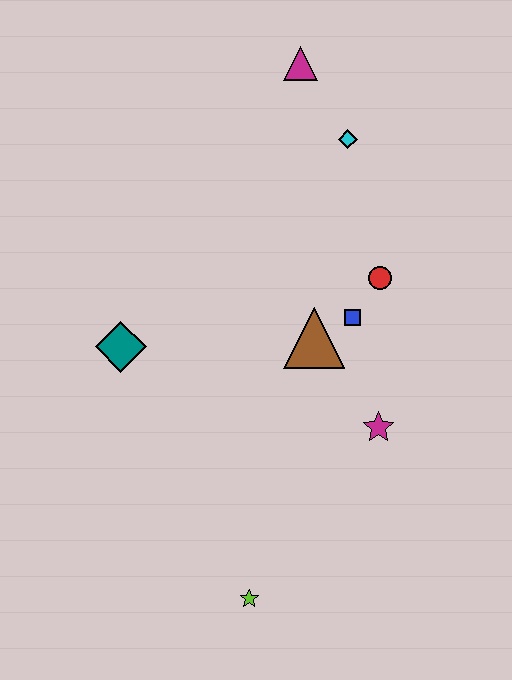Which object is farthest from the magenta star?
The magenta triangle is farthest from the magenta star.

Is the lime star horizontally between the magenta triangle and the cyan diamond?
No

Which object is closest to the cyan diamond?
The magenta triangle is closest to the cyan diamond.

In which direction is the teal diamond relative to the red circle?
The teal diamond is to the left of the red circle.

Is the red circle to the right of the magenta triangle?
Yes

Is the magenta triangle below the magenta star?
No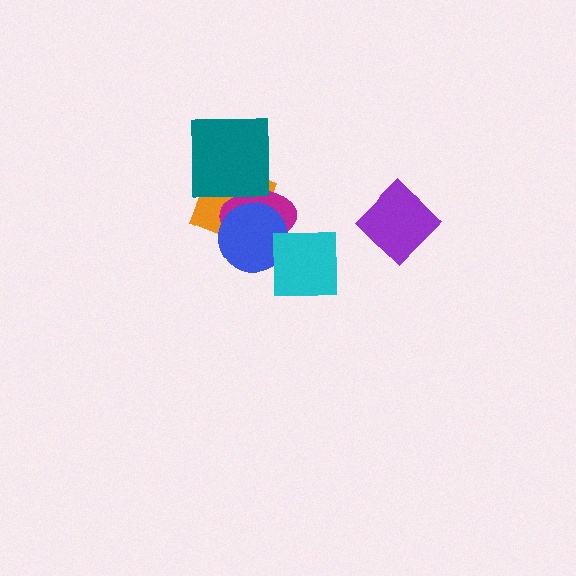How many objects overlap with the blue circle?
3 objects overlap with the blue circle.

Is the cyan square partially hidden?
No, no other shape covers it.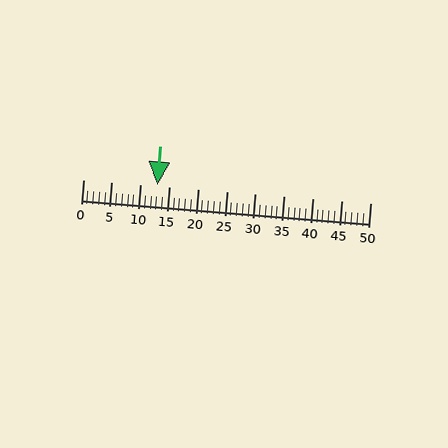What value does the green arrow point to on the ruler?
The green arrow points to approximately 13.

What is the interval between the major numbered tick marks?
The major tick marks are spaced 5 units apart.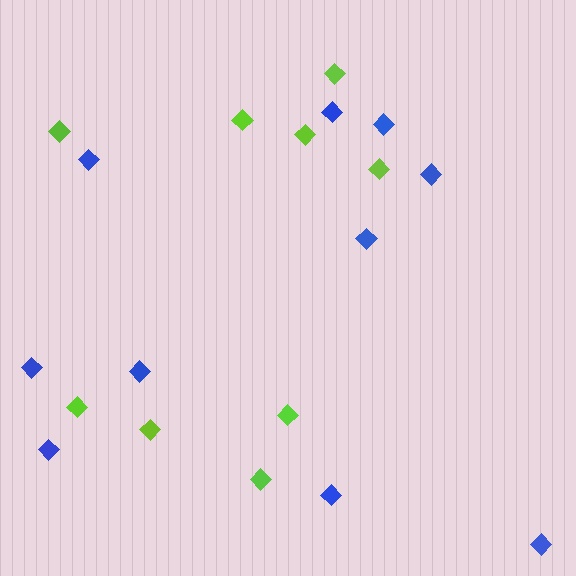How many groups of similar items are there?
There are 2 groups: one group of blue diamonds (10) and one group of lime diamonds (9).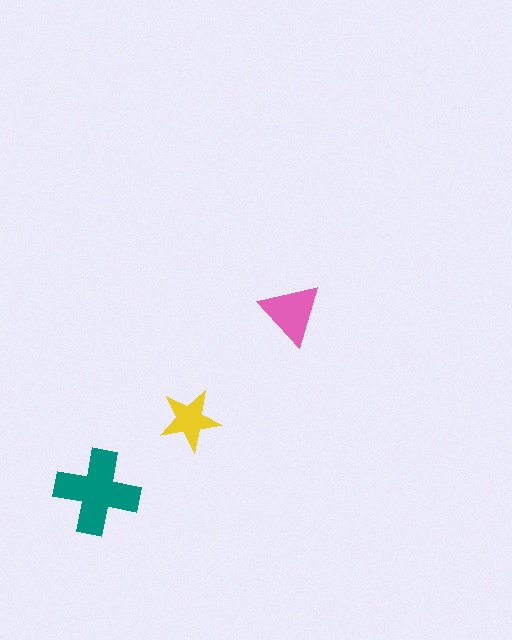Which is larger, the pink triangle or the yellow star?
The pink triangle.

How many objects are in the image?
There are 3 objects in the image.